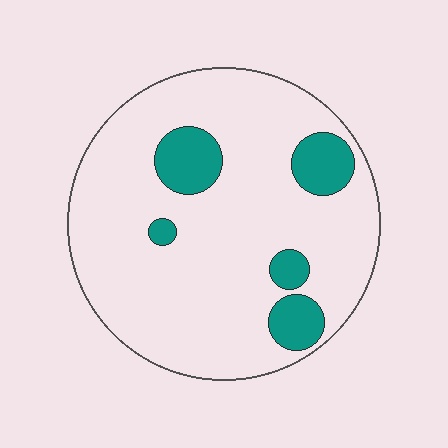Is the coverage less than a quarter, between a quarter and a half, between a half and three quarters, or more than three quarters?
Less than a quarter.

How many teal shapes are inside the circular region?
5.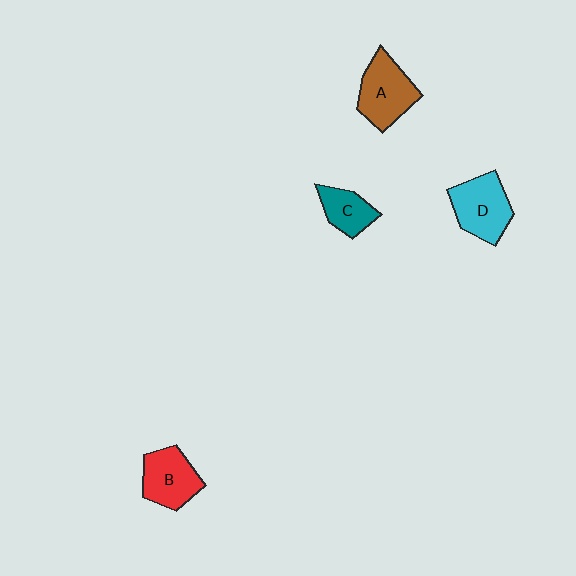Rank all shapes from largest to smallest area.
From largest to smallest: A (brown), D (cyan), B (red), C (teal).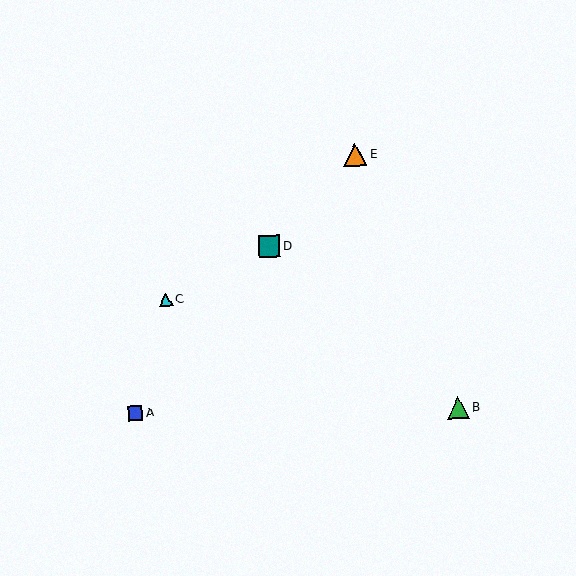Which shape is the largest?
The orange triangle (labeled E) is the largest.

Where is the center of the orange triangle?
The center of the orange triangle is at (355, 155).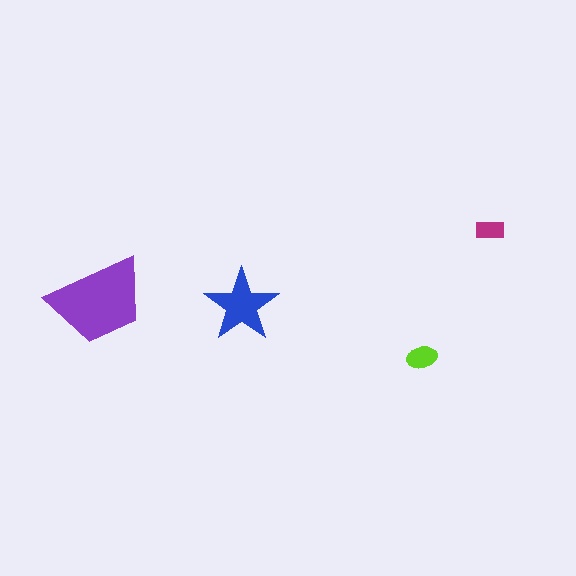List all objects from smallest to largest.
The magenta rectangle, the lime ellipse, the blue star, the purple trapezoid.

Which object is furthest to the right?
The magenta rectangle is rightmost.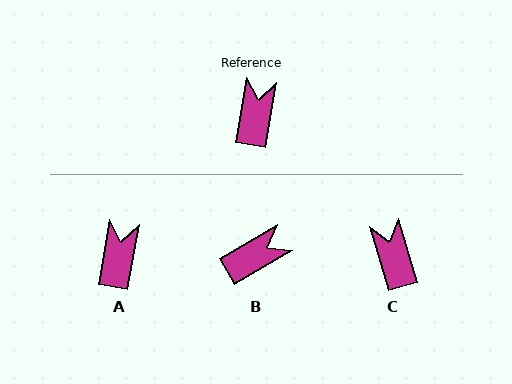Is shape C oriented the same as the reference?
No, it is off by about 26 degrees.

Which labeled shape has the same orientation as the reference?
A.